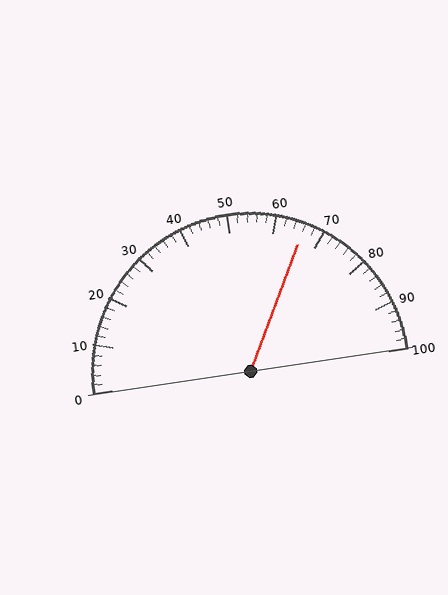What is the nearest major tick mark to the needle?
The nearest major tick mark is 70.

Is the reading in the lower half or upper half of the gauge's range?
The reading is in the upper half of the range (0 to 100).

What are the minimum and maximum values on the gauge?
The gauge ranges from 0 to 100.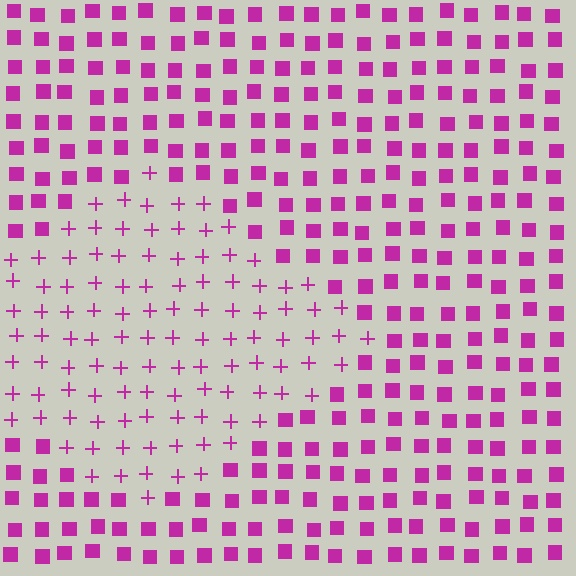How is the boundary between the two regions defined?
The boundary is defined by a change in element shape: plus signs inside vs. squares outside. All elements share the same color and spacing.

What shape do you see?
I see a diamond.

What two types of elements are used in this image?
The image uses plus signs inside the diamond region and squares outside it.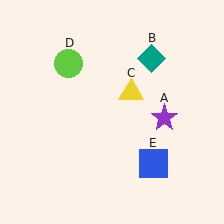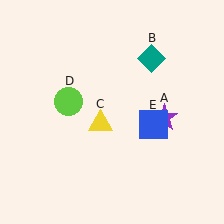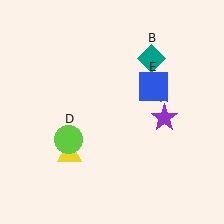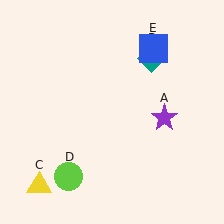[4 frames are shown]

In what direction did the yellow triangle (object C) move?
The yellow triangle (object C) moved down and to the left.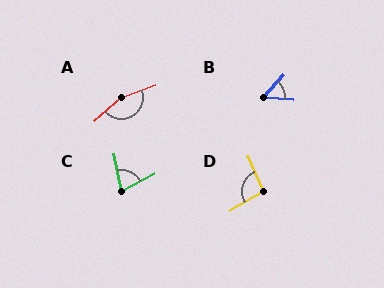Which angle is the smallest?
B, at approximately 53 degrees.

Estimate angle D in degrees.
Approximately 96 degrees.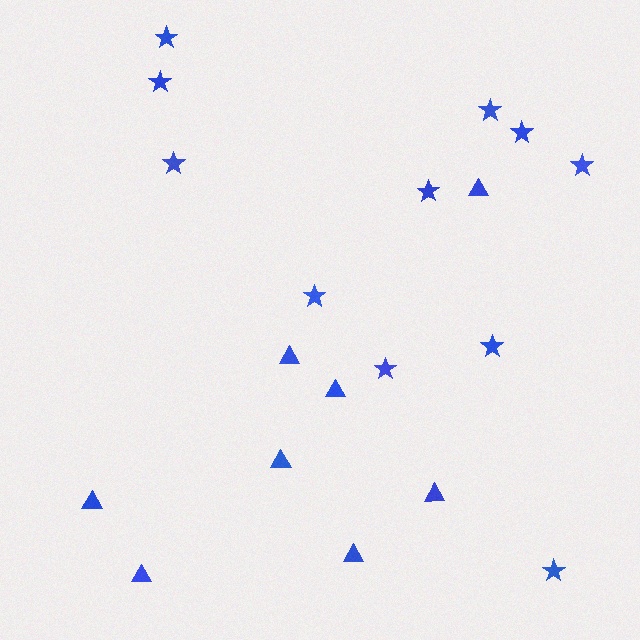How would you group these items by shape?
There are 2 groups: one group of stars (11) and one group of triangles (8).